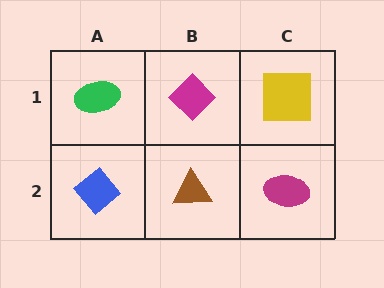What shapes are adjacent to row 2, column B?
A magenta diamond (row 1, column B), a blue diamond (row 2, column A), a magenta ellipse (row 2, column C).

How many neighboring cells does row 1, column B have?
3.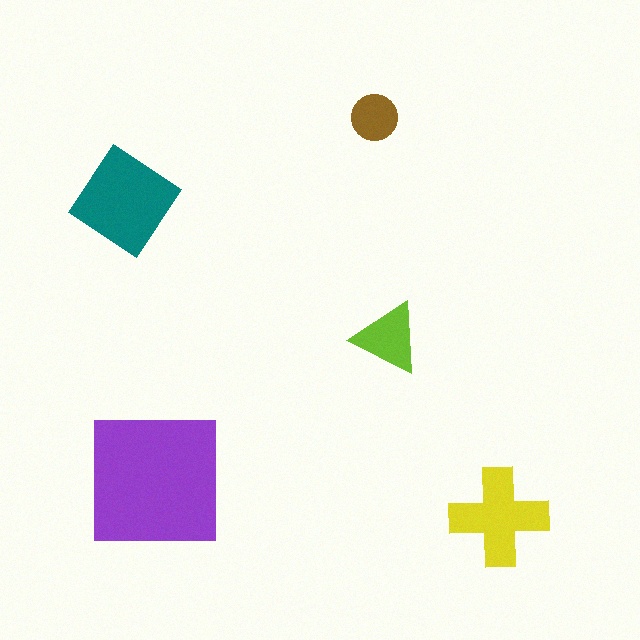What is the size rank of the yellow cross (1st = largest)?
3rd.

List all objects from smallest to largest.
The brown circle, the lime triangle, the yellow cross, the teal diamond, the purple square.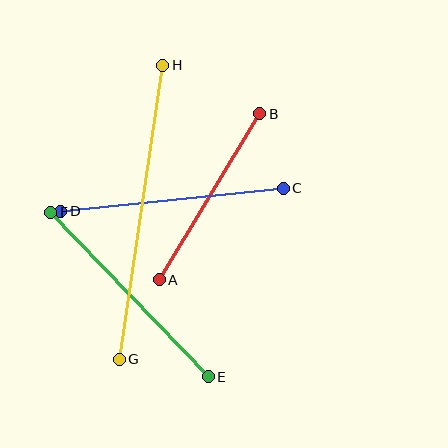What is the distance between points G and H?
The distance is approximately 297 pixels.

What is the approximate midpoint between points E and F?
The midpoint is at approximately (130, 295) pixels.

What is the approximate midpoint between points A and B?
The midpoint is at approximately (209, 197) pixels.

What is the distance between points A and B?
The distance is approximately 194 pixels.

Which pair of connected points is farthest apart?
Points G and H are farthest apart.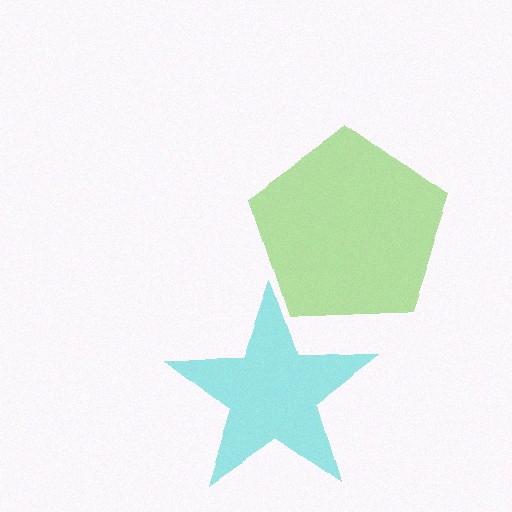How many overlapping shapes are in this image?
There are 2 overlapping shapes in the image.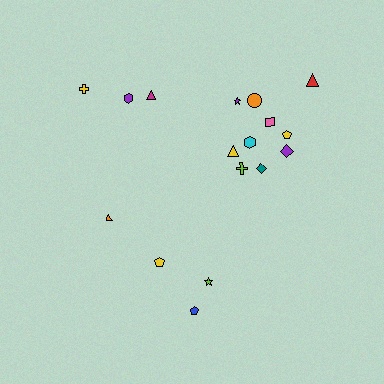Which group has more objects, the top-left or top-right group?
The top-right group.